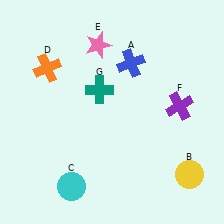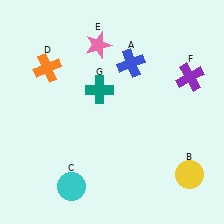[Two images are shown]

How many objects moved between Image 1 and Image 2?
1 object moved between the two images.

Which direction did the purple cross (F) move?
The purple cross (F) moved up.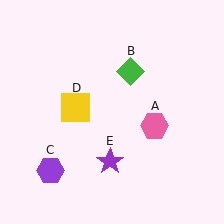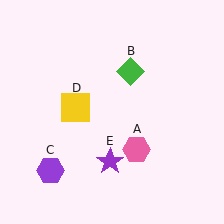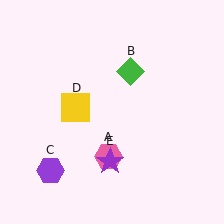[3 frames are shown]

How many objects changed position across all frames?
1 object changed position: pink hexagon (object A).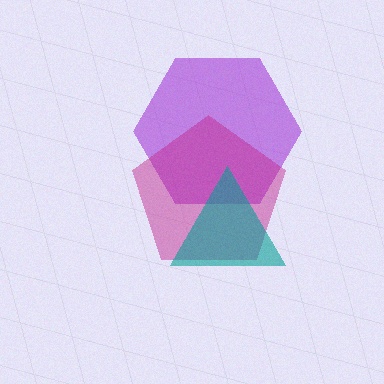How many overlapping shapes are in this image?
There are 3 overlapping shapes in the image.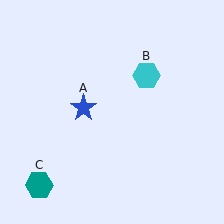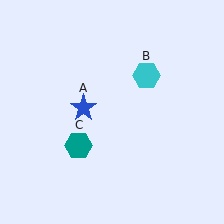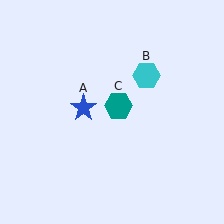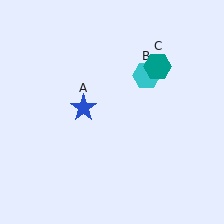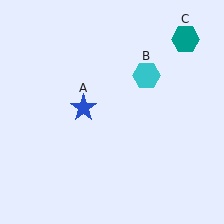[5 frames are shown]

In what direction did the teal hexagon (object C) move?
The teal hexagon (object C) moved up and to the right.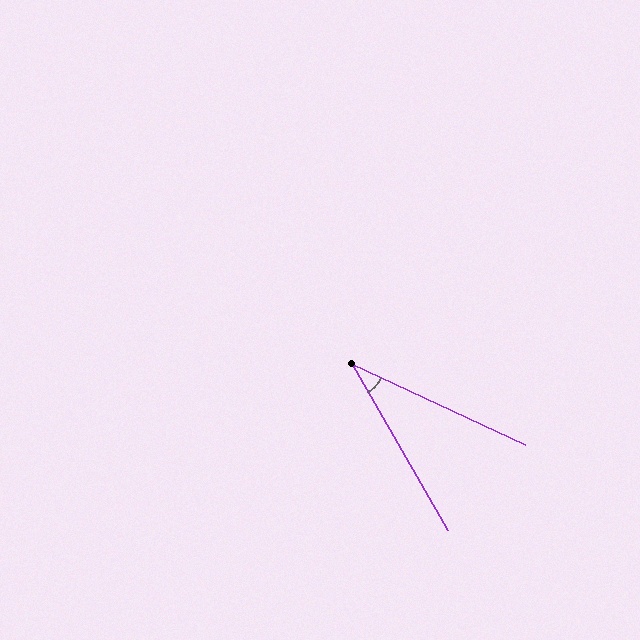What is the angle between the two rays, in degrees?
Approximately 35 degrees.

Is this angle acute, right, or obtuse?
It is acute.